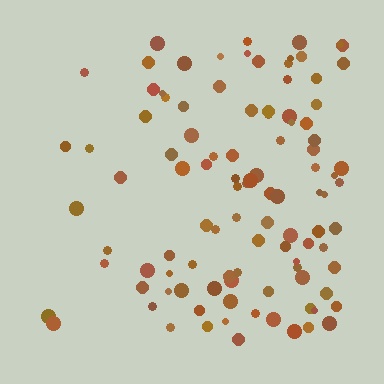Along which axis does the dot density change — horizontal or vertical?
Horizontal.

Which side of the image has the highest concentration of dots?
The right.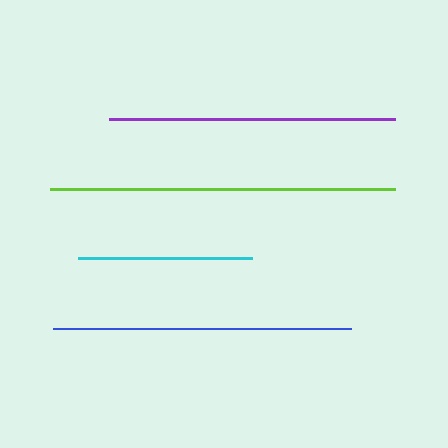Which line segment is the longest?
The lime line is the longest at approximately 346 pixels.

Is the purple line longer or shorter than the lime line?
The lime line is longer than the purple line.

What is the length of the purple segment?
The purple segment is approximately 286 pixels long.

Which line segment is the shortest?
The cyan line is the shortest at approximately 173 pixels.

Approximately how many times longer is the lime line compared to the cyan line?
The lime line is approximately 2.0 times the length of the cyan line.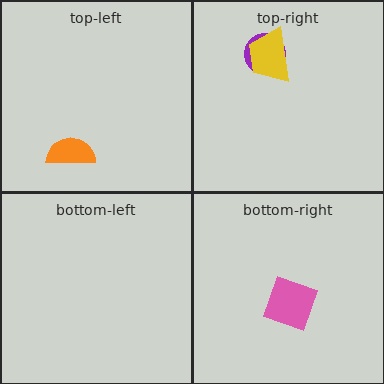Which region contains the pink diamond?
The bottom-right region.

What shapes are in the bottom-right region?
The pink diamond.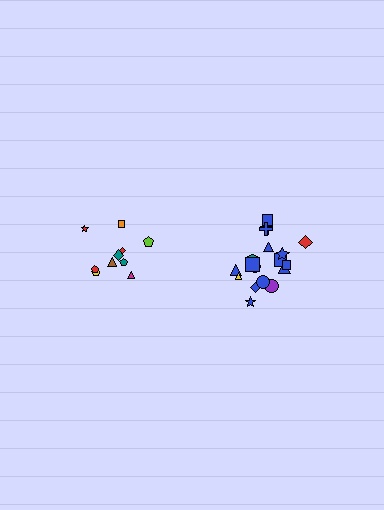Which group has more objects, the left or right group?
The right group.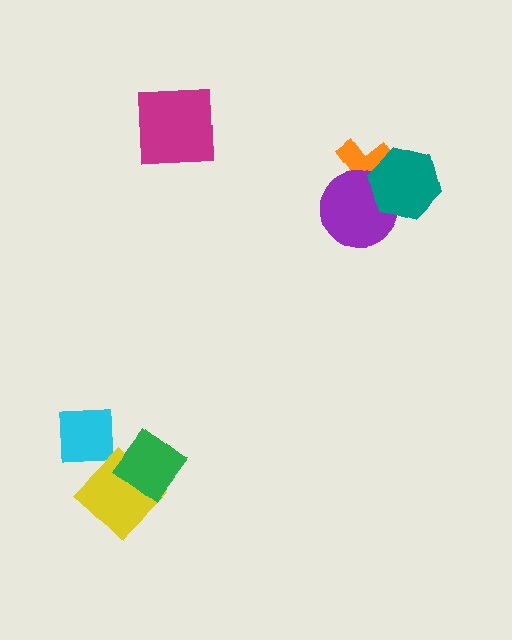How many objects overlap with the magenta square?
0 objects overlap with the magenta square.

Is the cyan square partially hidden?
No, no other shape covers it.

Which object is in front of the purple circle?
The teal hexagon is in front of the purple circle.